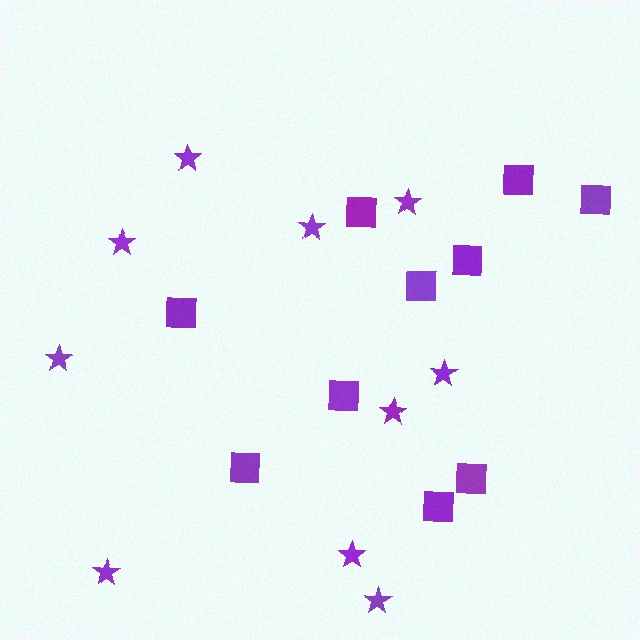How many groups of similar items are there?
There are 2 groups: one group of squares (10) and one group of stars (10).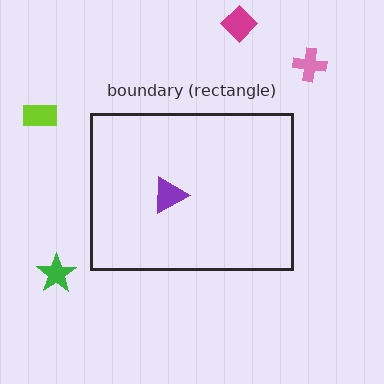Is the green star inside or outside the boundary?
Outside.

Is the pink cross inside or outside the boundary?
Outside.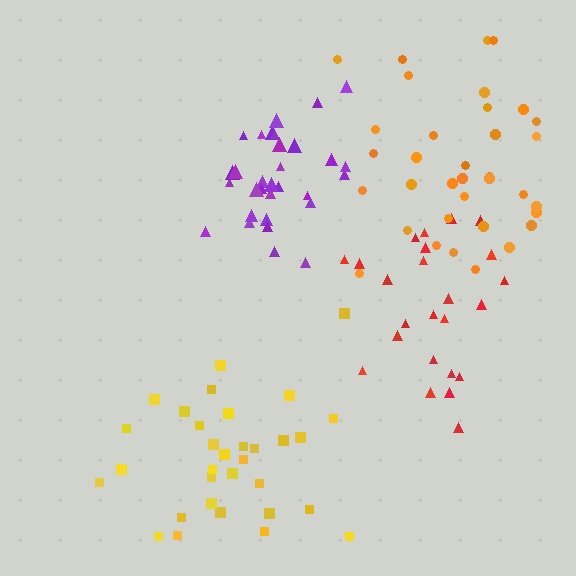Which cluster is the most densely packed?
Purple.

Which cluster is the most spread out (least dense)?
Orange.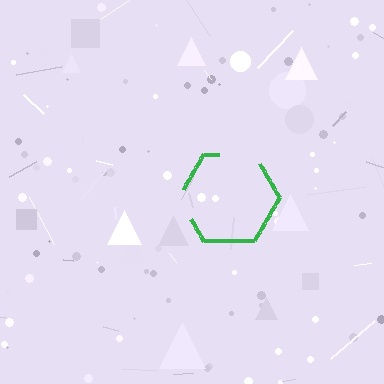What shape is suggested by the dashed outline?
The dashed outline suggests a hexagon.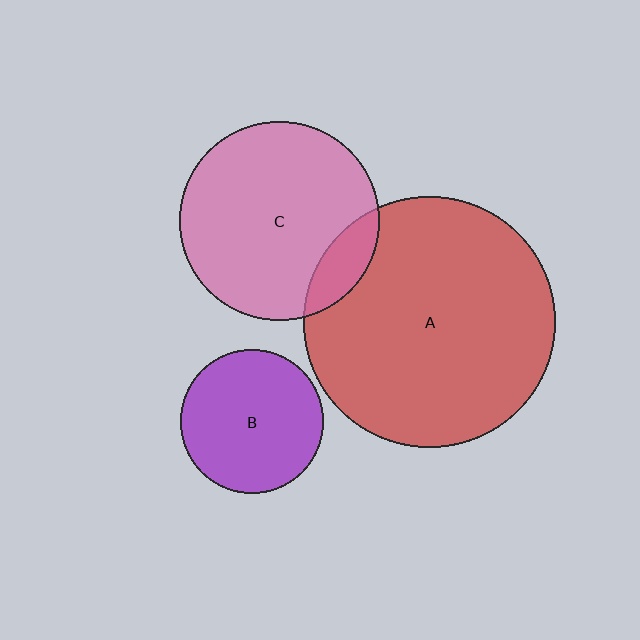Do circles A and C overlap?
Yes.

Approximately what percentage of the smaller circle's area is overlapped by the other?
Approximately 15%.